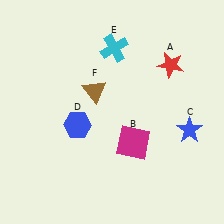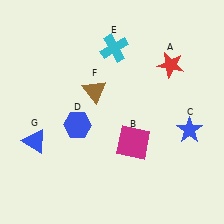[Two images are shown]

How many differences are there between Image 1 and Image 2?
There is 1 difference between the two images.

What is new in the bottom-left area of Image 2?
A blue triangle (G) was added in the bottom-left area of Image 2.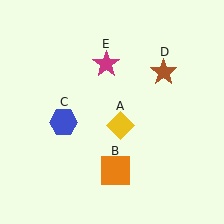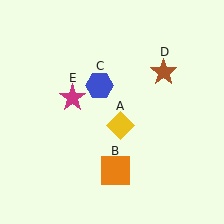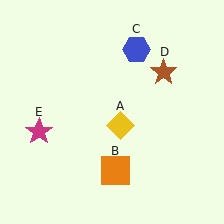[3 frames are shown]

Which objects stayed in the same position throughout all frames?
Yellow diamond (object A) and orange square (object B) and brown star (object D) remained stationary.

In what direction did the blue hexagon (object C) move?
The blue hexagon (object C) moved up and to the right.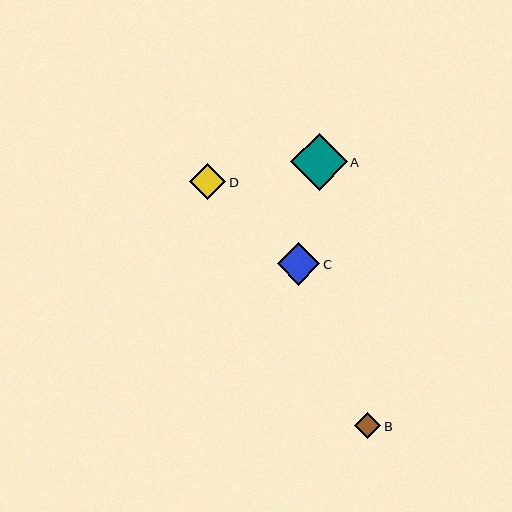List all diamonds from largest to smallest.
From largest to smallest: A, C, D, B.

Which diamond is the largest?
Diamond A is the largest with a size of approximately 57 pixels.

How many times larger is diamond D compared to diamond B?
Diamond D is approximately 1.4 times the size of diamond B.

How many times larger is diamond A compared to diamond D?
Diamond A is approximately 1.6 times the size of diamond D.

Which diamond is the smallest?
Diamond B is the smallest with a size of approximately 26 pixels.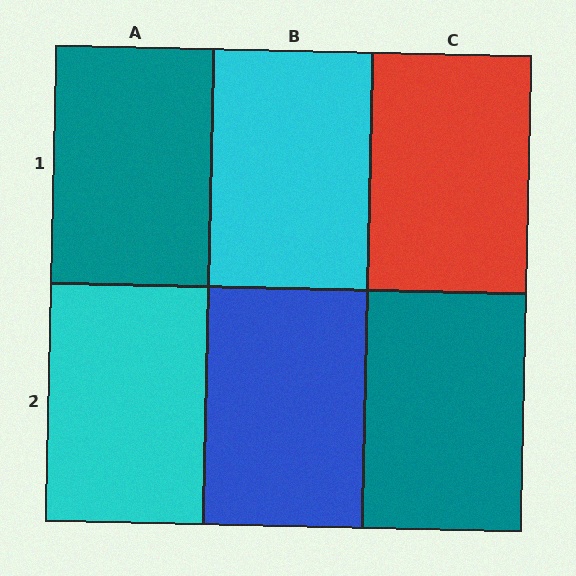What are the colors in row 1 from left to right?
Teal, cyan, red.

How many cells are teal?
2 cells are teal.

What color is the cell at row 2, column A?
Cyan.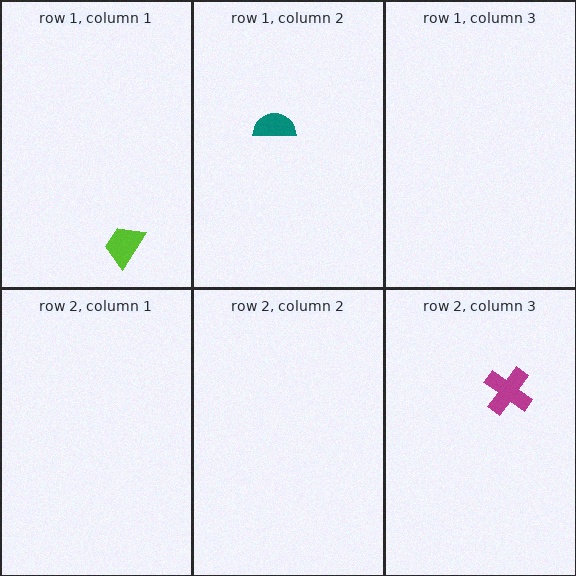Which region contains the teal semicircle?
The row 1, column 2 region.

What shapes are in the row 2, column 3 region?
The magenta cross.